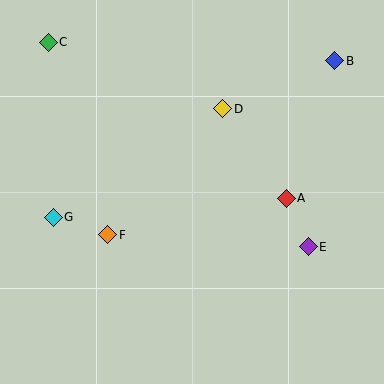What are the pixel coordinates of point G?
Point G is at (53, 217).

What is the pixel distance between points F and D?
The distance between F and D is 171 pixels.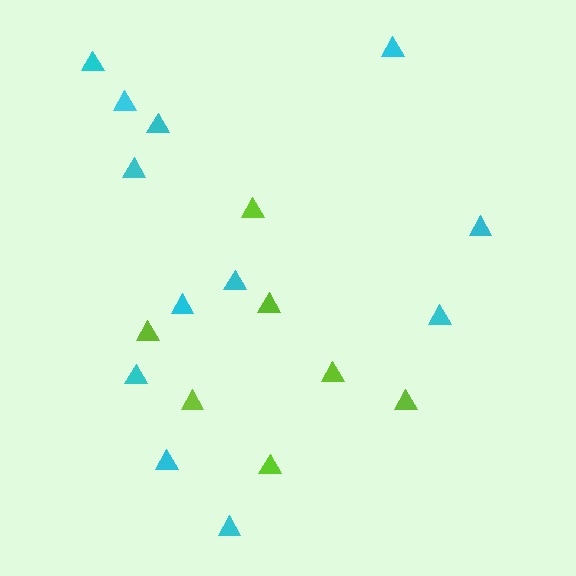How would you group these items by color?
There are 2 groups: one group of lime triangles (7) and one group of cyan triangles (12).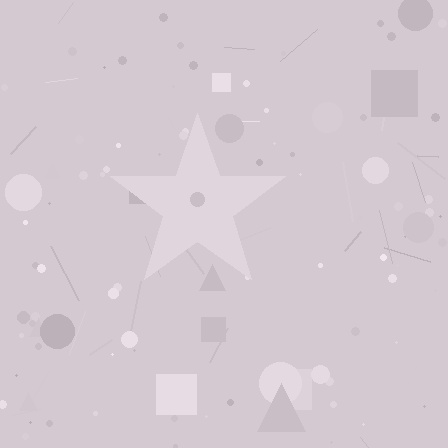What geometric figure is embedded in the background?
A star is embedded in the background.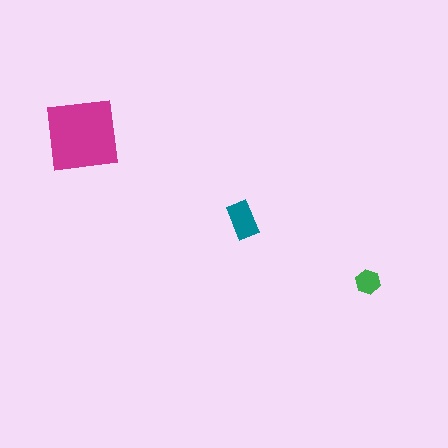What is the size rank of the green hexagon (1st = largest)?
3rd.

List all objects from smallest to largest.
The green hexagon, the teal rectangle, the magenta square.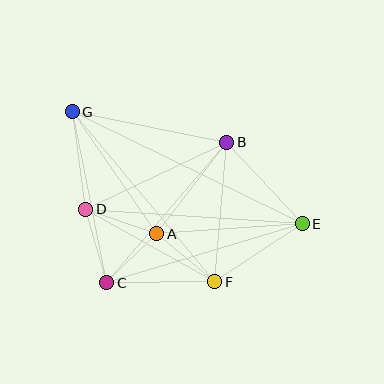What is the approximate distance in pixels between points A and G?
The distance between A and G is approximately 148 pixels.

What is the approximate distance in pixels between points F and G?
The distance between F and G is approximately 221 pixels.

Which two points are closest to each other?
Points A and C are closest to each other.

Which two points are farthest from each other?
Points E and G are farthest from each other.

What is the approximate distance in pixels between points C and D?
The distance between C and D is approximately 76 pixels.